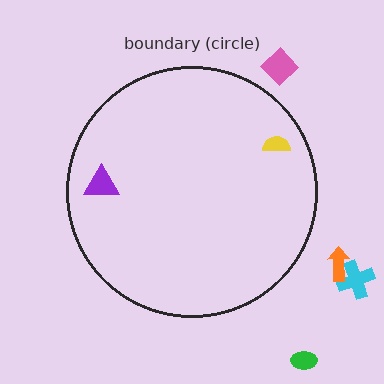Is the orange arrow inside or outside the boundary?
Outside.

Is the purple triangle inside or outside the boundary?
Inside.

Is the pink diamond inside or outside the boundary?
Outside.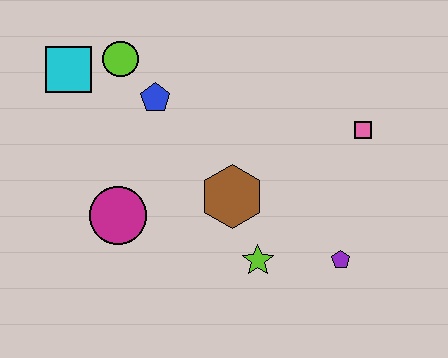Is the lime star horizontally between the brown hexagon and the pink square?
Yes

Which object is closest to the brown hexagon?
The lime star is closest to the brown hexagon.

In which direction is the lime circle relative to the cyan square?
The lime circle is to the right of the cyan square.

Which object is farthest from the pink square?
The cyan square is farthest from the pink square.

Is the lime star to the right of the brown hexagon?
Yes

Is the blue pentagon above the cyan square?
No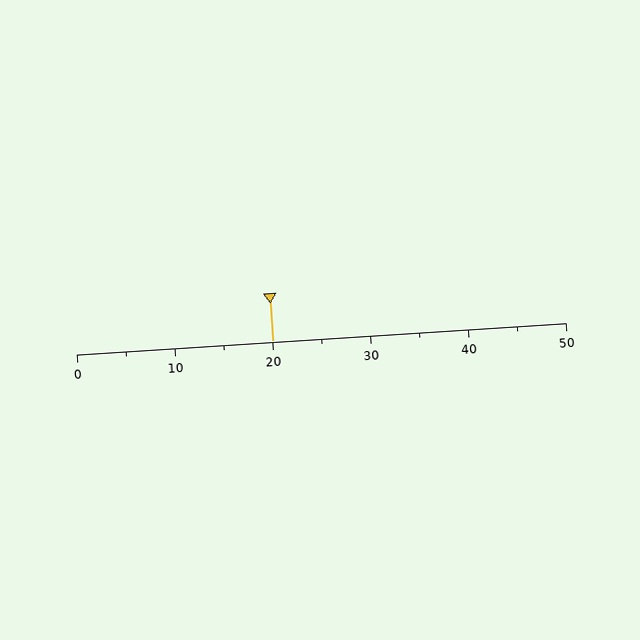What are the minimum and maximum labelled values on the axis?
The axis runs from 0 to 50.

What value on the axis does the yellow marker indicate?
The marker indicates approximately 20.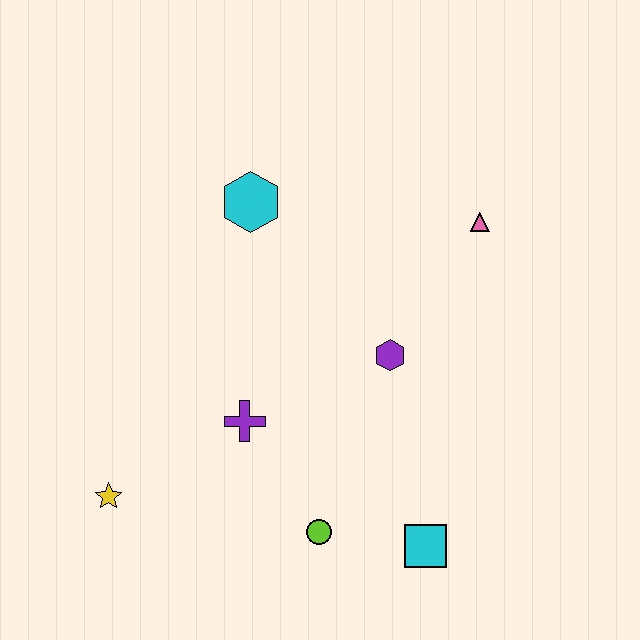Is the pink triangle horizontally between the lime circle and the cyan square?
No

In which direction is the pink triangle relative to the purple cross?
The pink triangle is to the right of the purple cross.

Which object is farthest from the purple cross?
The pink triangle is farthest from the purple cross.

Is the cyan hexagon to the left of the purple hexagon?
Yes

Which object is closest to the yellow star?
The purple cross is closest to the yellow star.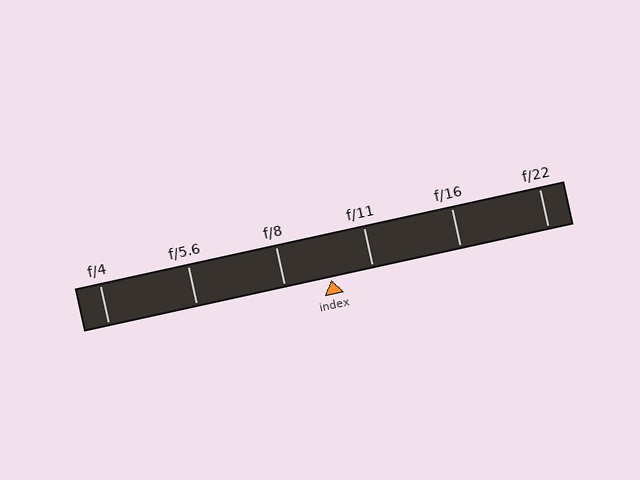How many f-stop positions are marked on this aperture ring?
There are 6 f-stop positions marked.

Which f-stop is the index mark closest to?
The index mark is closest to f/11.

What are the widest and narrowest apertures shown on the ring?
The widest aperture shown is f/4 and the narrowest is f/22.